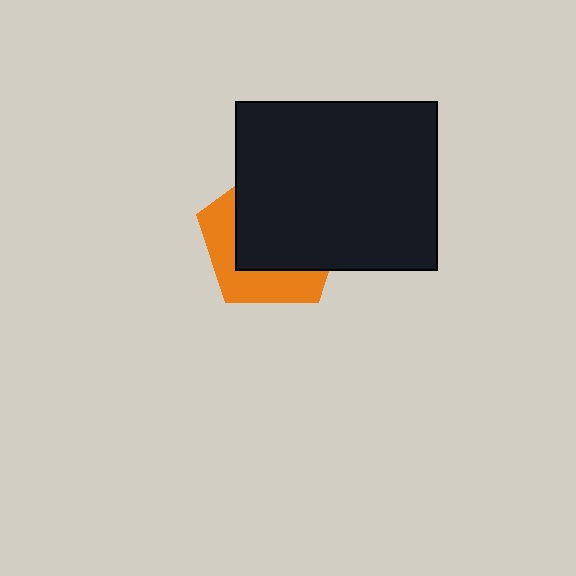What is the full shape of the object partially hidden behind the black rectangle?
The partially hidden object is an orange pentagon.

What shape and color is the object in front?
The object in front is a black rectangle.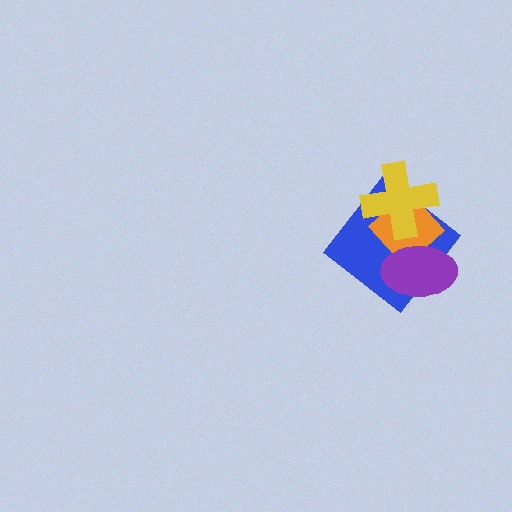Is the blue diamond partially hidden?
Yes, it is partially covered by another shape.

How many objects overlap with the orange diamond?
3 objects overlap with the orange diamond.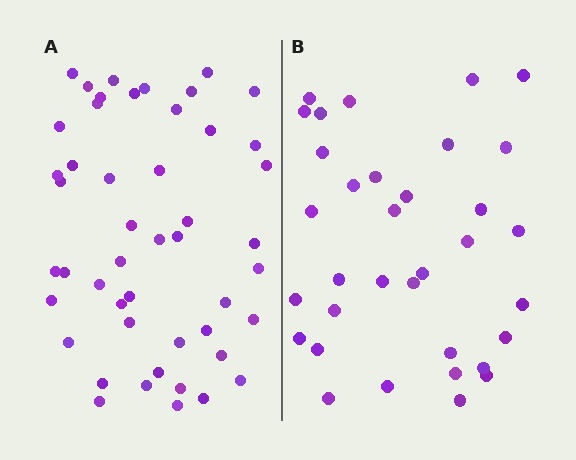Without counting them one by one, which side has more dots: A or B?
Region A (the left region) has more dots.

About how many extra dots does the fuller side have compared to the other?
Region A has approximately 15 more dots than region B.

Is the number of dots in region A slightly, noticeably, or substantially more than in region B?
Region A has noticeably more, but not dramatically so. The ratio is roughly 1.4 to 1.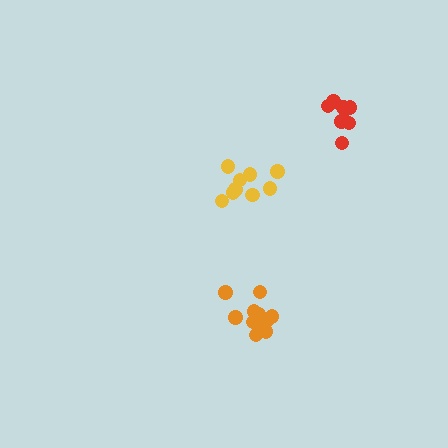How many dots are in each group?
Group 1: 9 dots, Group 2: 8 dots, Group 3: 12 dots (29 total).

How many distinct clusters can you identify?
There are 3 distinct clusters.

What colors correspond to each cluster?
The clusters are colored: yellow, red, orange.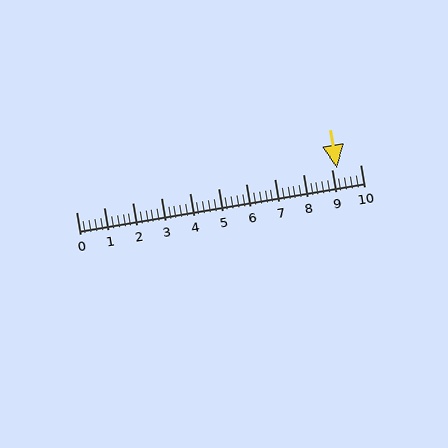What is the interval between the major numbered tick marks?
The major tick marks are spaced 1 units apart.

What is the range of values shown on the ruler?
The ruler shows values from 0 to 10.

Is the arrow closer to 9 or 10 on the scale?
The arrow is closer to 9.